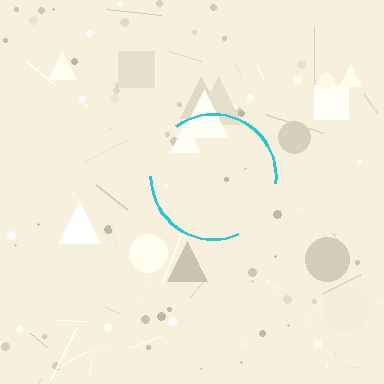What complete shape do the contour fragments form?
The contour fragments form a circle.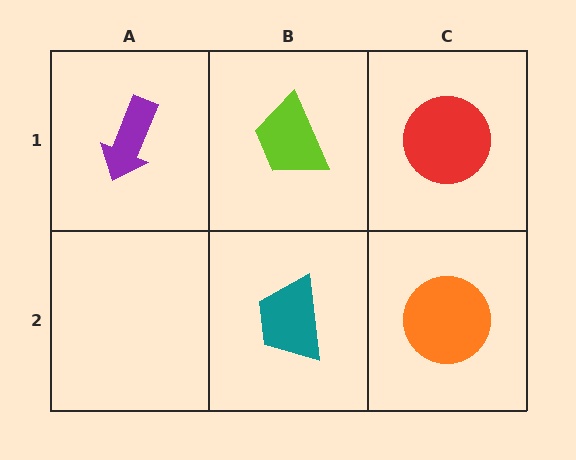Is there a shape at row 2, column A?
No, that cell is empty.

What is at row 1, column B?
A lime trapezoid.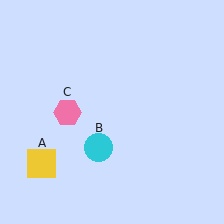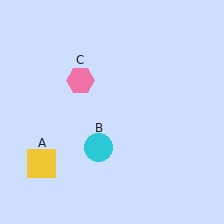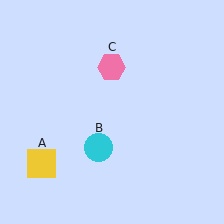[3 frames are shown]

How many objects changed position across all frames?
1 object changed position: pink hexagon (object C).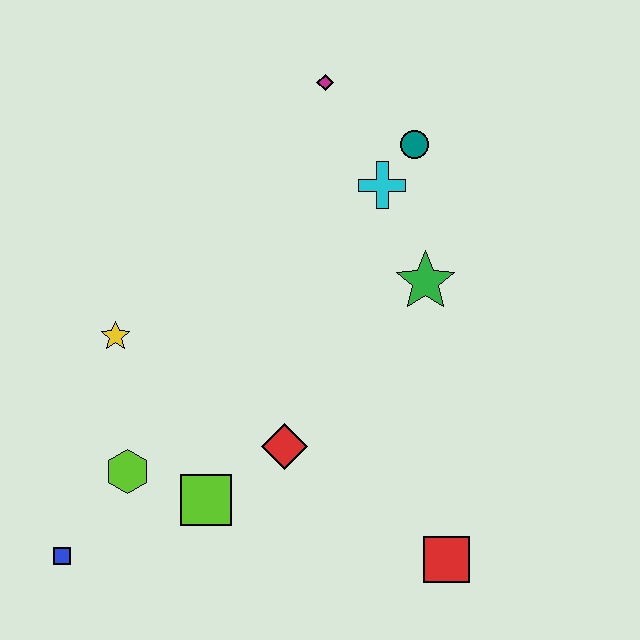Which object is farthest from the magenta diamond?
The blue square is farthest from the magenta diamond.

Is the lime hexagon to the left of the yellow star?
No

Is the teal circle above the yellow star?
Yes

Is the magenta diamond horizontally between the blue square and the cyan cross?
Yes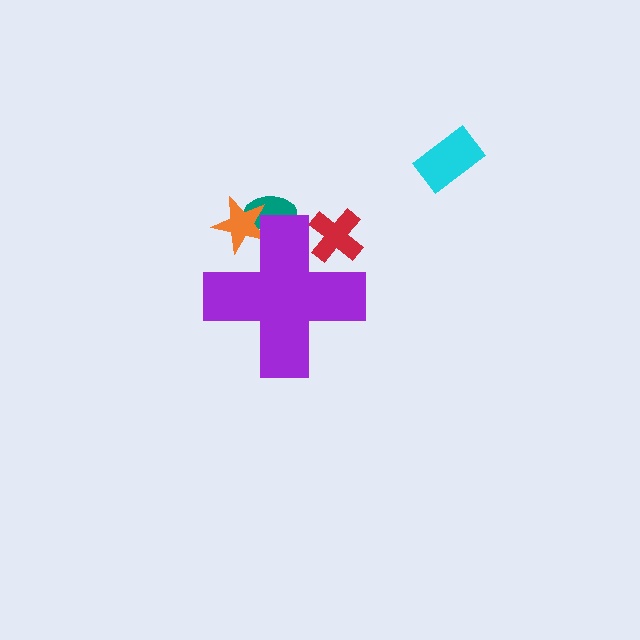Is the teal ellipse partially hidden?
Yes, the teal ellipse is partially hidden behind the purple cross.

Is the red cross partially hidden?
Yes, the red cross is partially hidden behind the purple cross.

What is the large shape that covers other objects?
A purple cross.